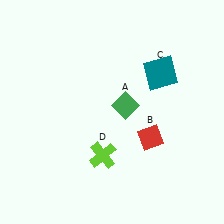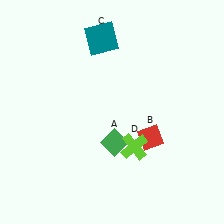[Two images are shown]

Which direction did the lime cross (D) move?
The lime cross (D) moved right.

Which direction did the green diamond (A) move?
The green diamond (A) moved down.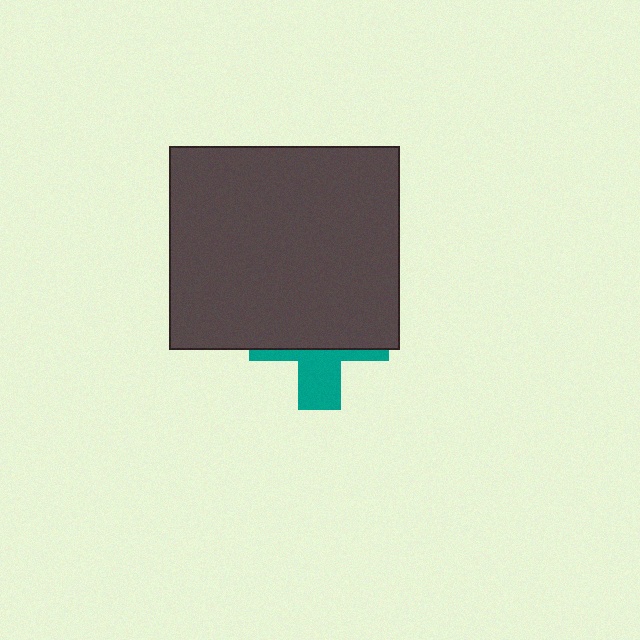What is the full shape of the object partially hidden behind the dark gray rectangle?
The partially hidden object is a teal cross.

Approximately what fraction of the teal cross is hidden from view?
Roughly 63% of the teal cross is hidden behind the dark gray rectangle.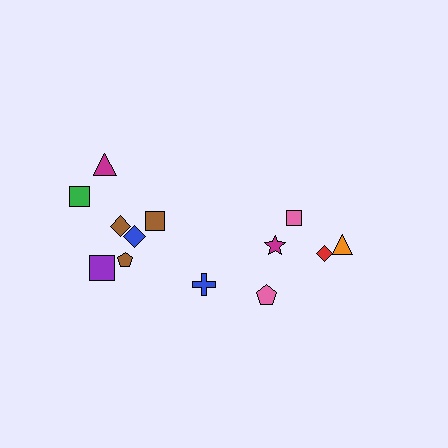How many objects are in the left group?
There are 8 objects.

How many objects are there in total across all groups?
There are 13 objects.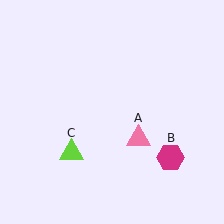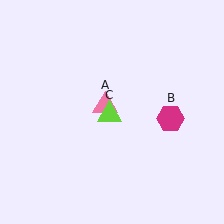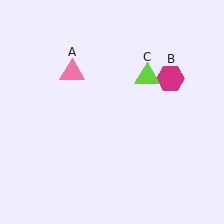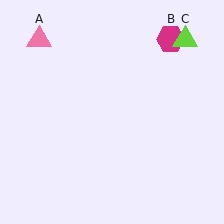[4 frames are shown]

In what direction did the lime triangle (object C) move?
The lime triangle (object C) moved up and to the right.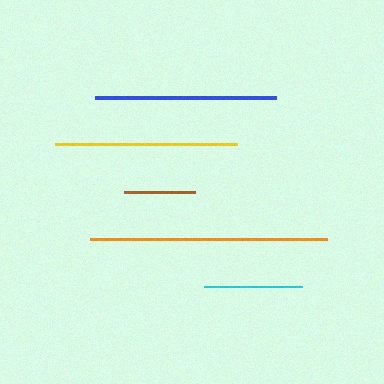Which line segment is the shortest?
The brown line is the shortest at approximately 71 pixels.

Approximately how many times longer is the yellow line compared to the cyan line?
The yellow line is approximately 1.8 times the length of the cyan line.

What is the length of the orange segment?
The orange segment is approximately 237 pixels long.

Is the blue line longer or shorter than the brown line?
The blue line is longer than the brown line.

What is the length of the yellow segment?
The yellow segment is approximately 182 pixels long.